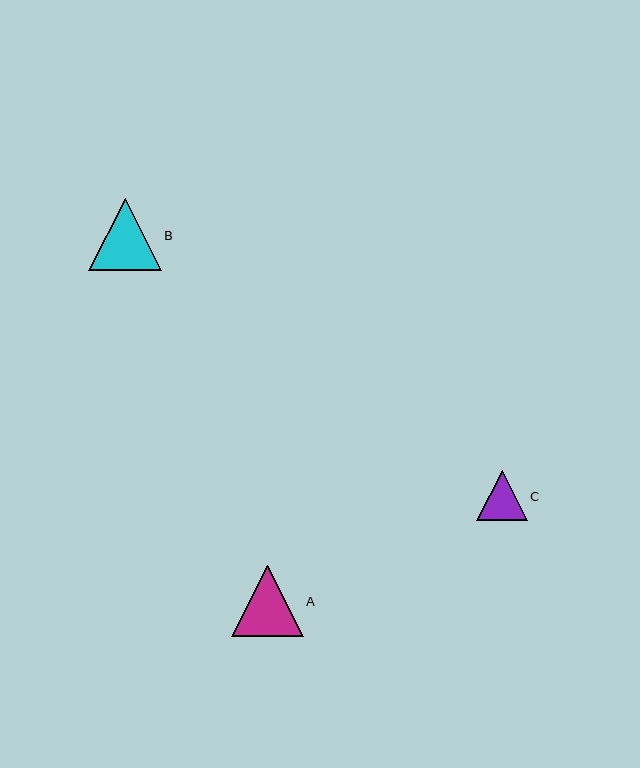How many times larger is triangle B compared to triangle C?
Triangle B is approximately 1.4 times the size of triangle C.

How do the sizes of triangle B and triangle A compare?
Triangle B and triangle A are approximately the same size.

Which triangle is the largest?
Triangle B is the largest with a size of approximately 72 pixels.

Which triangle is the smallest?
Triangle C is the smallest with a size of approximately 50 pixels.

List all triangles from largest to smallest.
From largest to smallest: B, A, C.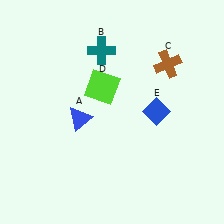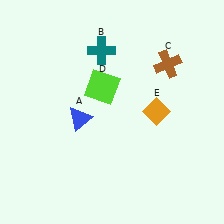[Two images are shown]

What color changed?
The diamond (E) changed from blue in Image 1 to orange in Image 2.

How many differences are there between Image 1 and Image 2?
There is 1 difference between the two images.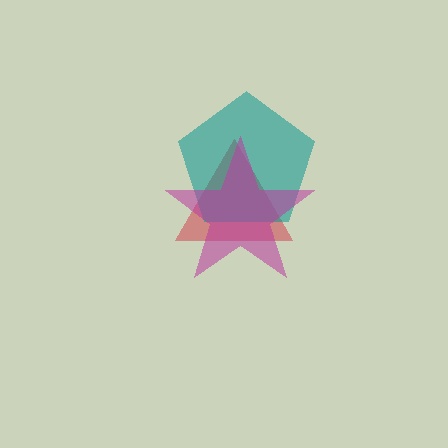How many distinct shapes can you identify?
There are 3 distinct shapes: a red triangle, a teal pentagon, a magenta star.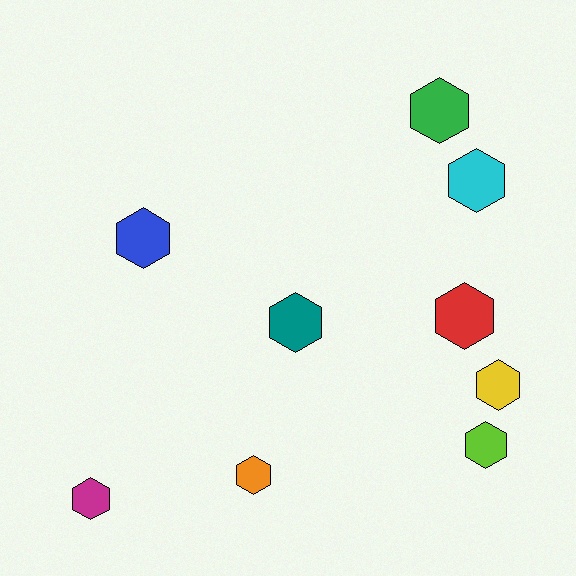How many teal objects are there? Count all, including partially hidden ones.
There is 1 teal object.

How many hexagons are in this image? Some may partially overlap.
There are 9 hexagons.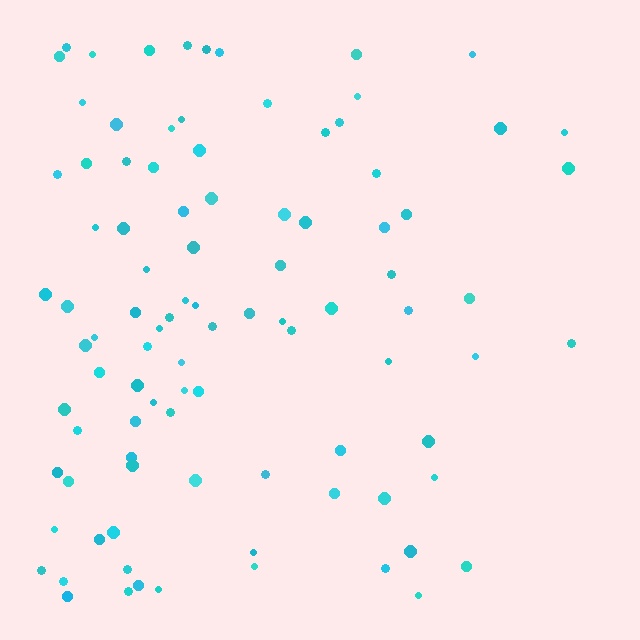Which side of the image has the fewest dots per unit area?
The right.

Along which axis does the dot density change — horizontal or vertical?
Horizontal.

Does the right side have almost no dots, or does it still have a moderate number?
Still a moderate number, just noticeably fewer than the left.